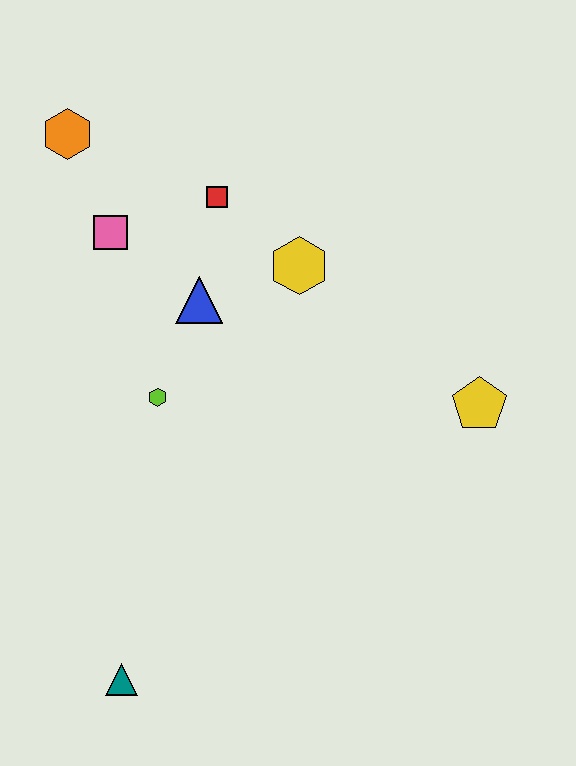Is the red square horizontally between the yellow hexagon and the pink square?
Yes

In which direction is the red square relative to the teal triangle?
The red square is above the teal triangle.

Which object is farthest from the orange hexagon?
The teal triangle is farthest from the orange hexagon.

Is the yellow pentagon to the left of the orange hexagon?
No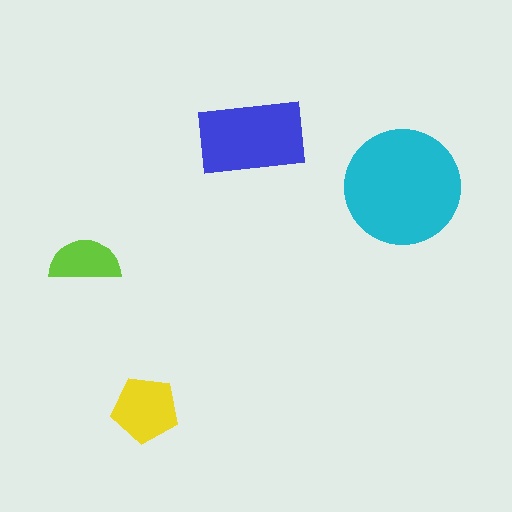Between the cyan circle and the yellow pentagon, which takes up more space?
The cyan circle.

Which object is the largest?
The cyan circle.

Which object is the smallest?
The lime semicircle.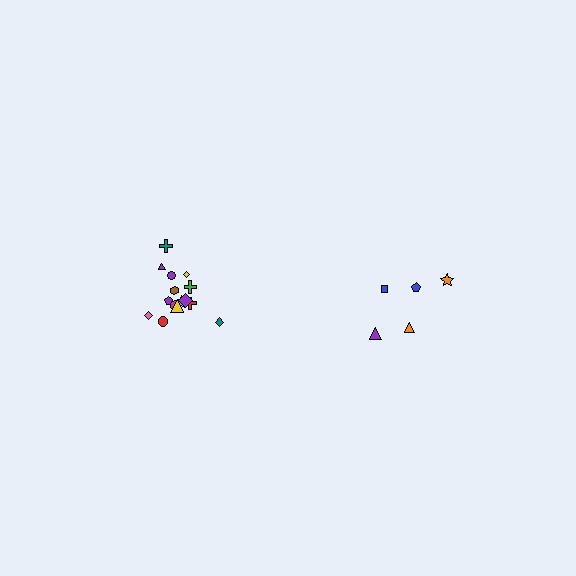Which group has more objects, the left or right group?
The left group.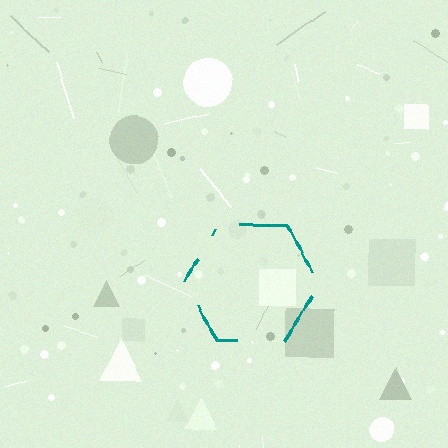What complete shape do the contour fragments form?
The contour fragments form a hexagon.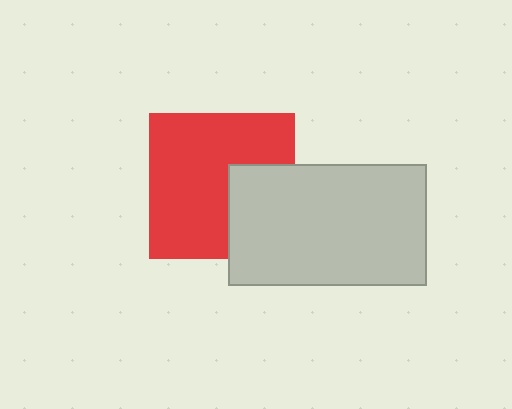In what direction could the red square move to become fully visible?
The red square could move left. That would shift it out from behind the light gray rectangle entirely.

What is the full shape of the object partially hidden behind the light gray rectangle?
The partially hidden object is a red square.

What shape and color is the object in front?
The object in front is a light gray rectangle.